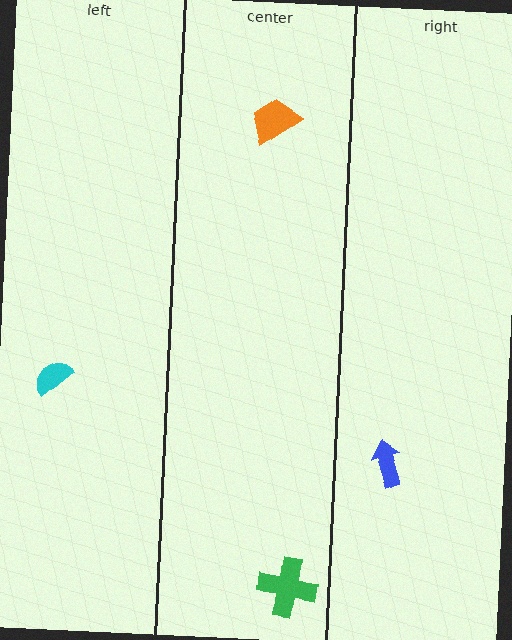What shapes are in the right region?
The blue arrow.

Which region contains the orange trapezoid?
The center region.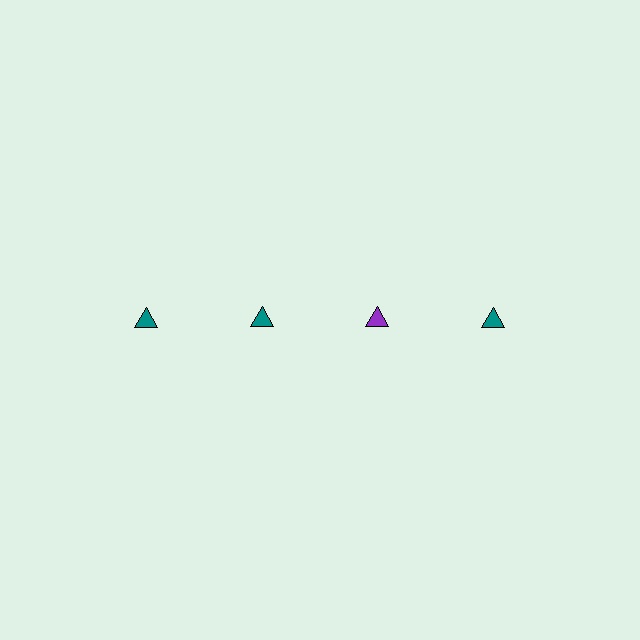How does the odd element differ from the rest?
It has a different color: purple instead of teal.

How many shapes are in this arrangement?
There are 4 shapes arranged in a grid pattern.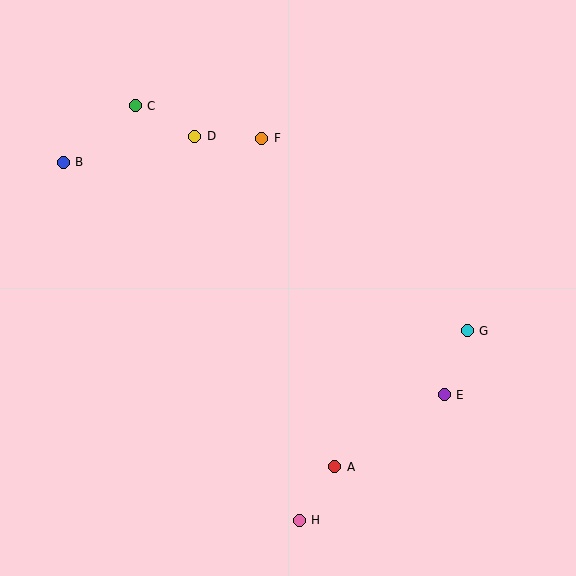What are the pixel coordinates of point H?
Point H is at (299, 520).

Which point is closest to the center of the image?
Point F at (262, 138) is closest to the center.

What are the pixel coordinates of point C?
Point C is at (135, 106).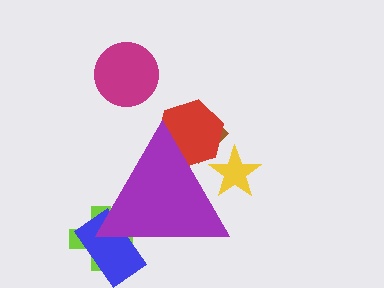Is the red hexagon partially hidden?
Yes, the red hexagon is partially hidden behind the purple triangle.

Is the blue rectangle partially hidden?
Yes, the blue rectangle is partially hidden behind the purple triangle.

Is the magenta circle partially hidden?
No, the magenta circle is fully visible.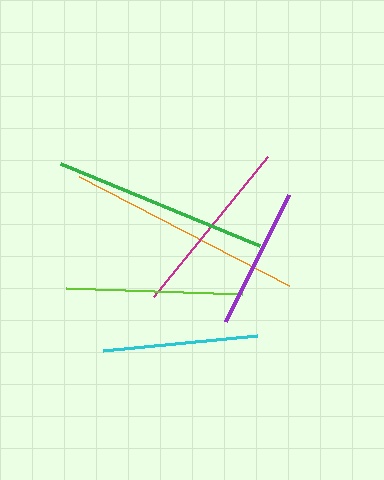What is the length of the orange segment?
The orange segment is approximately 236 pixels long.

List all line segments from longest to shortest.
From longest to shortest: orange, green, magenta, lime, cyan, purple.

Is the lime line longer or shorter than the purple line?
The lime line is longer than the purple line.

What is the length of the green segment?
The green segment is approximately 215 pixels long.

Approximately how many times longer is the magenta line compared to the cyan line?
The magenta line is approximately 1.2 times the length of the cyan line.